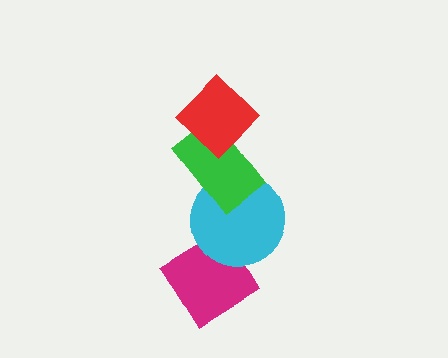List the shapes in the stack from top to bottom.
From top to bottom: the red diamond, the green rectangle, the cyan circle, the magenta diamond.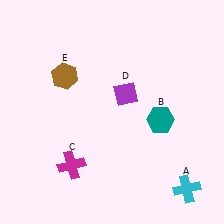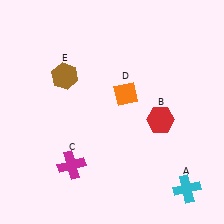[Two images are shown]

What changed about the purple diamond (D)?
In Image 1, D is purple. In Image 2, it changed to orange.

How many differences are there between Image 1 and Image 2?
There are 2 differences between the two images.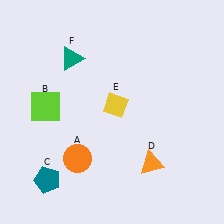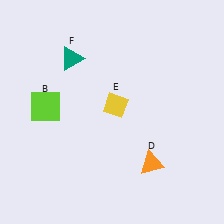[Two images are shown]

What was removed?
The orange circle (A), the teal pentagon (C) were removed in Image 2.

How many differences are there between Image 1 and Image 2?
There are 2 differences between the two images.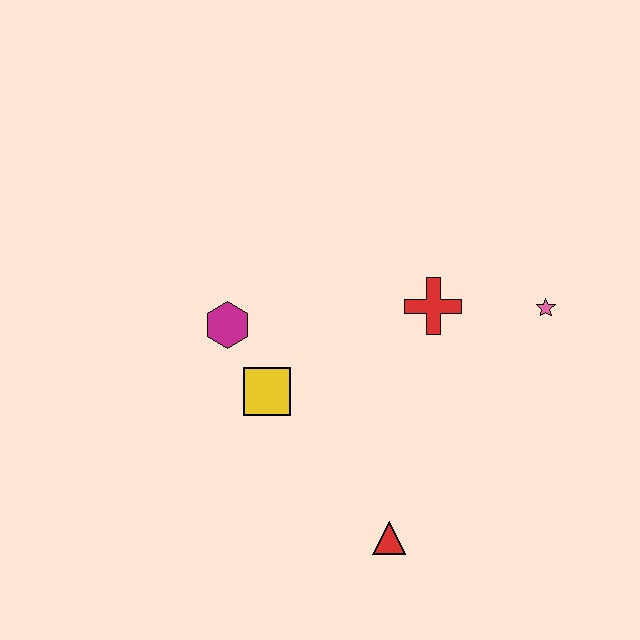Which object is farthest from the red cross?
The red triangle is farthest from the red cross.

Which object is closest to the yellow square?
The magenta hexagon is closest to the yellow square.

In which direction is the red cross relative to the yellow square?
The red cross is to the right of the yellow square.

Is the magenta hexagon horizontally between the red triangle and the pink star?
No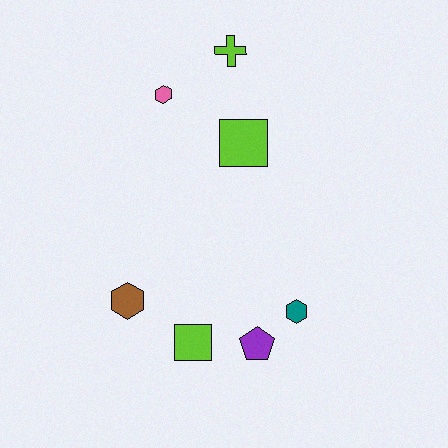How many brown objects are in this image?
There is 1 brown object.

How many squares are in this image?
There are 2 squares.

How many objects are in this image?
There are 7 objects.